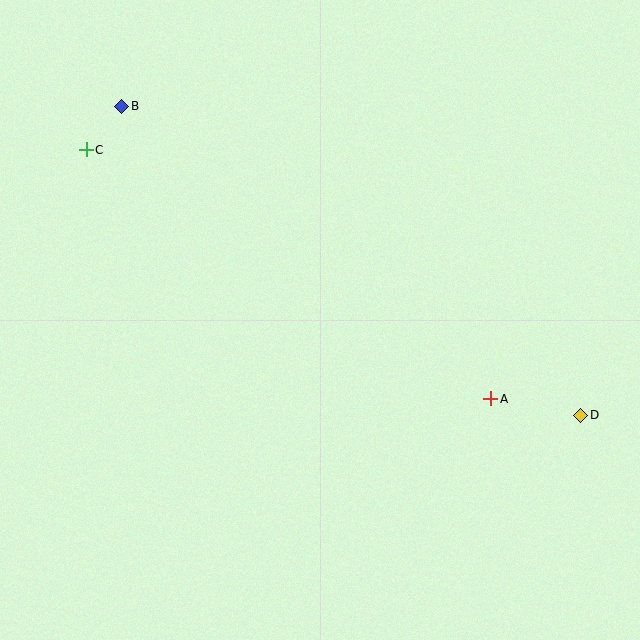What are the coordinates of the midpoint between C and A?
The midpoint between C and A is at (289, 274).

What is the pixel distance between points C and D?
The distance between C and D is 561 pixels.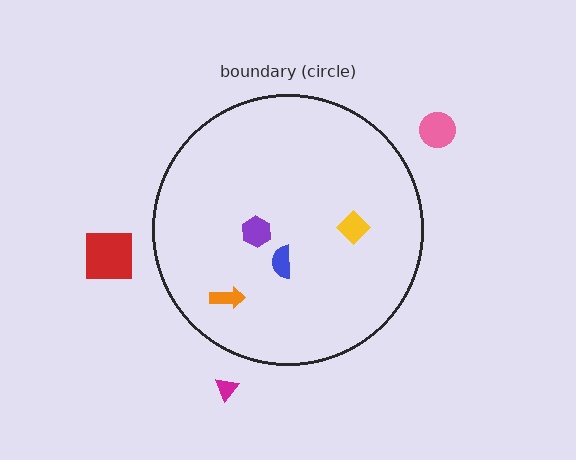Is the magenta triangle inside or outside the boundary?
Outside.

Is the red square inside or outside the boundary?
Outside.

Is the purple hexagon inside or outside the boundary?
Inside.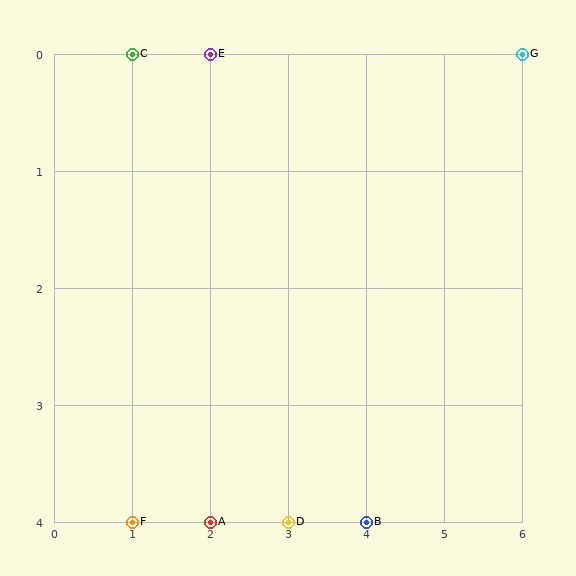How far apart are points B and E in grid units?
Points B and E are 2 columns and 4 rows apart (about 4.5 grid units diagonally).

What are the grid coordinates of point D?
Point D is at grid coordinates (3, 4).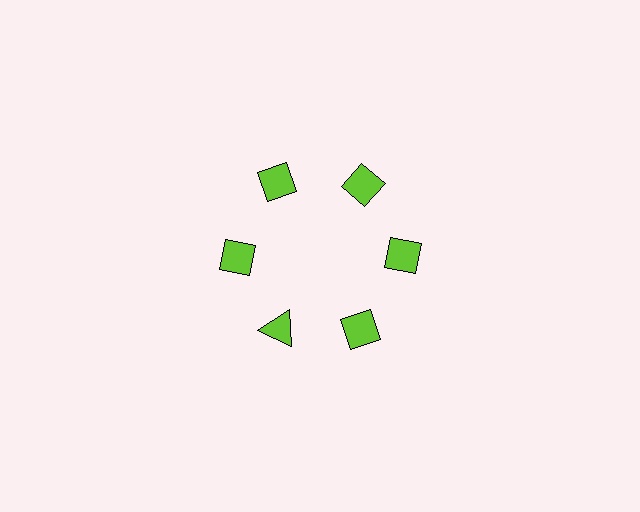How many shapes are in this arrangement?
There are 6 shapes arranged in a ring pattern.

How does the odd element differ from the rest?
It has a different shape: triangle instead of diamond.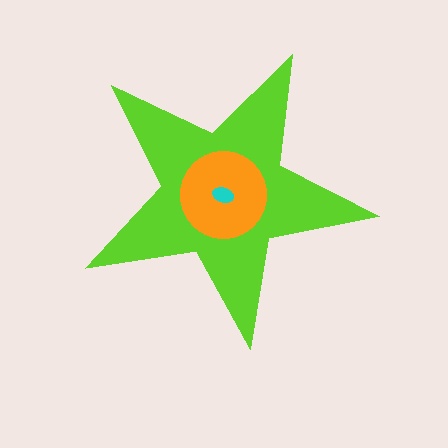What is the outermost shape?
The lime star.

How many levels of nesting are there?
3.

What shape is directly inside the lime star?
The orange circle.